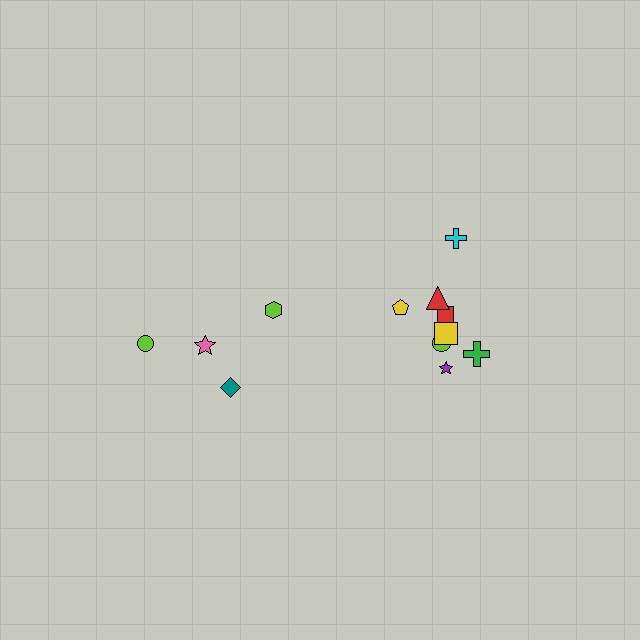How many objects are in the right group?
There are 8 objects.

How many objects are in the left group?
There are 4 objects.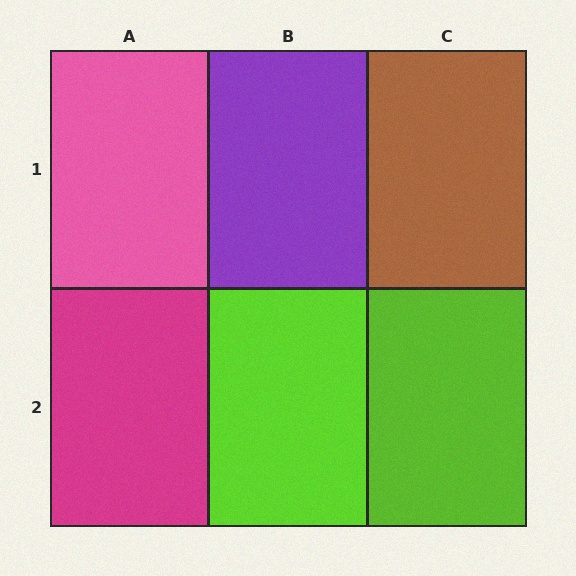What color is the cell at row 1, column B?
Purple.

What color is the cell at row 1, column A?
Pink.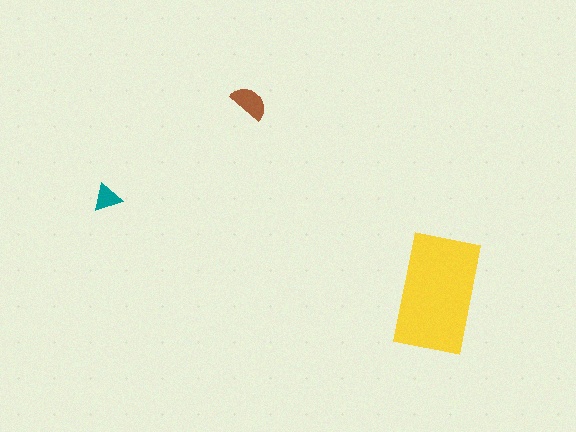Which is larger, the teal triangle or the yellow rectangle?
The yellow rectangle.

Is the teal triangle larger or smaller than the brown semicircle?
Smaller.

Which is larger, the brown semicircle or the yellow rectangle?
The yellow rectangle.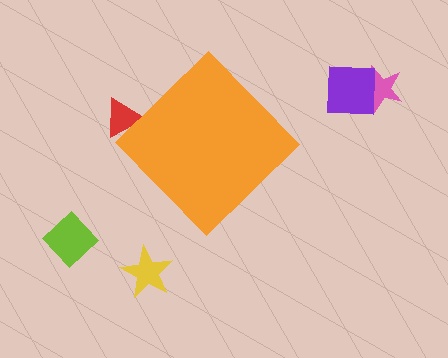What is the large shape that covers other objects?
An orange diamond.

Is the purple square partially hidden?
No, the purple square is fully visible.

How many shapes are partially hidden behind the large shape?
1 shape is partially hidden.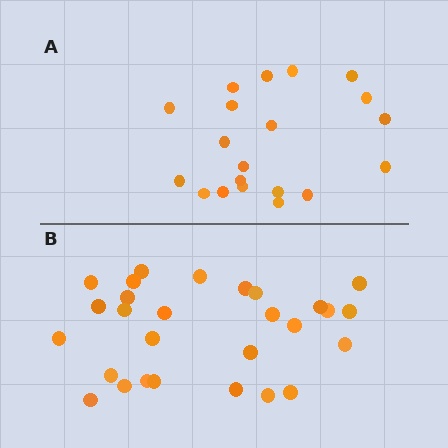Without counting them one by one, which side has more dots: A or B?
Region B (the bottom region) has more dots.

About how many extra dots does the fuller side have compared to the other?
Region B has roughly 8 or so more dots than region A.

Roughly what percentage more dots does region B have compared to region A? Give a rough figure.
About 40% more.